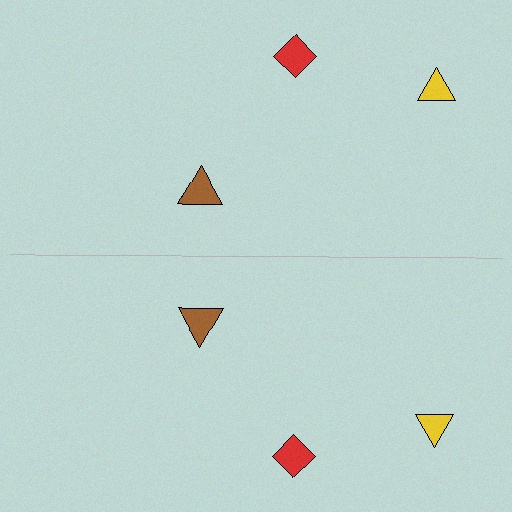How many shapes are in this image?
There are 6 shapes in this image.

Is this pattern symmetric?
Yes, this pattern has bilateral (reflection) symmetry.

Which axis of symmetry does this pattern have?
The pattern has a horizontal axis of symmetry running through the center of the image.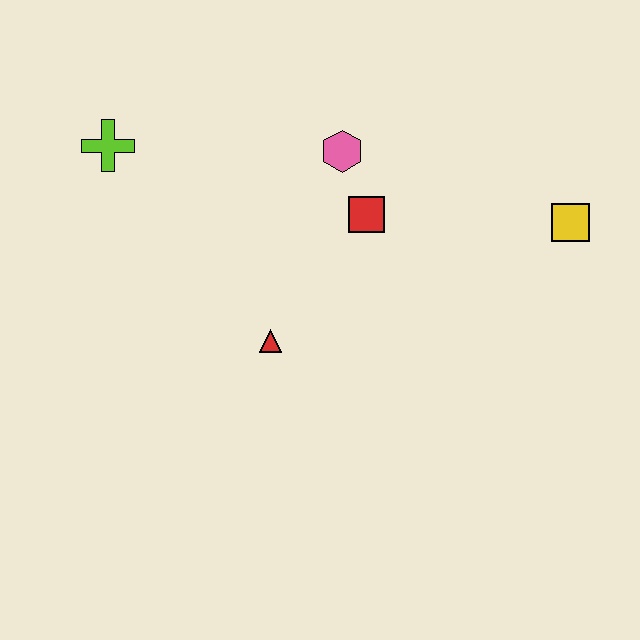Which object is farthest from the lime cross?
The yellow square is farthest from the lime cross.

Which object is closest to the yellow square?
The red square is closest to the yellow square.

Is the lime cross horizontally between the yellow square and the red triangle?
No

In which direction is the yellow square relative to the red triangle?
The yellow square is to the right of the red triangle.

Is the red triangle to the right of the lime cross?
Yes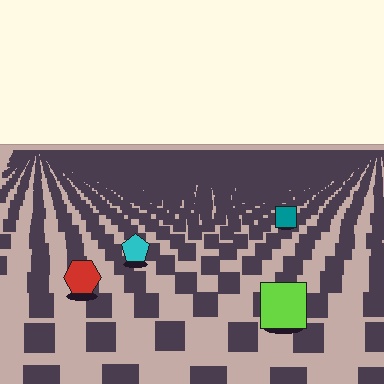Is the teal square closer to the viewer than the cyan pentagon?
No. The cyan pentagon is closer — you can tell from the texture gradient: the ground texture is coarser near it.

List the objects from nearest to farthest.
From nearest to farthest: the lime square, the red hexagon, the cyan pentagon, the teal square.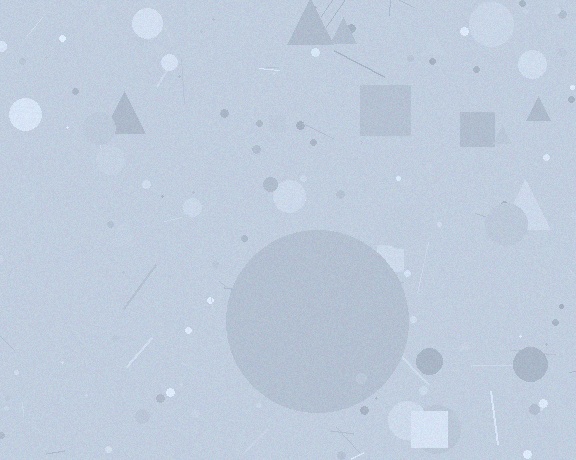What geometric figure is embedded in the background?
A circle is embedded in the background.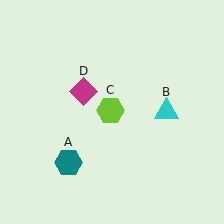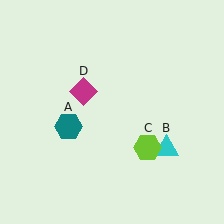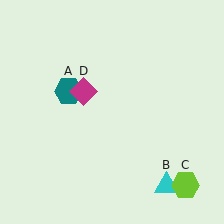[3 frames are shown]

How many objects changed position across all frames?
3 objects changed position: teal hexagon (object A), cyan triangle (object B), lime hexagon (object C).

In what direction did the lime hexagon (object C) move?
The lime hexagon (object C) moved down and to the right.